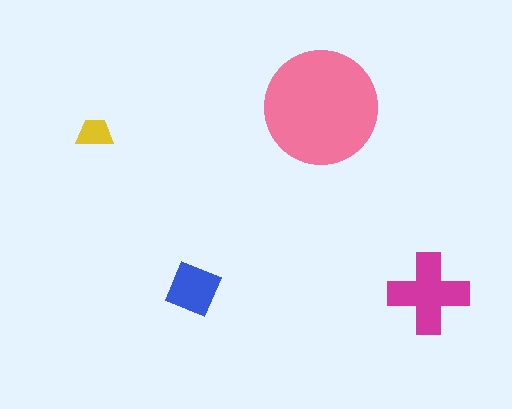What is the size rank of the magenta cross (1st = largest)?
2nd.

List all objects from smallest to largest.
The yellow trapezoid, the blue diamond, the magenta cross, the pink circle.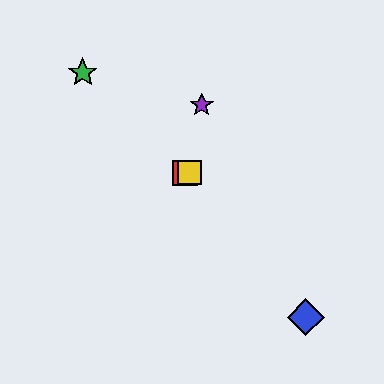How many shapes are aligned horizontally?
2 shapes (the red square, the yellow square) are aligned horizontally.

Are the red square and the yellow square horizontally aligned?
Yes, both are at y≈173.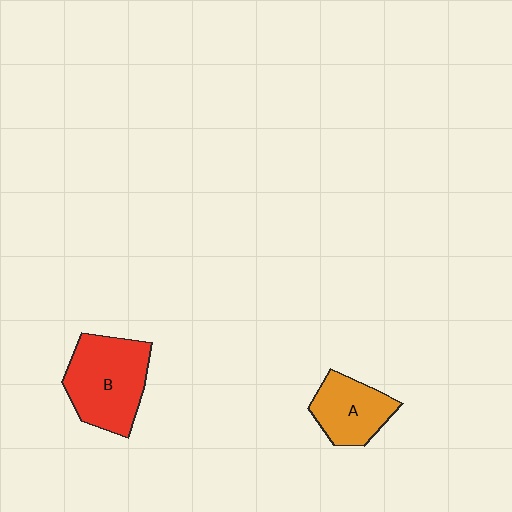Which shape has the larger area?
Shape B (red).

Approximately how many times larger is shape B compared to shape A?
Approximately 1.5 times.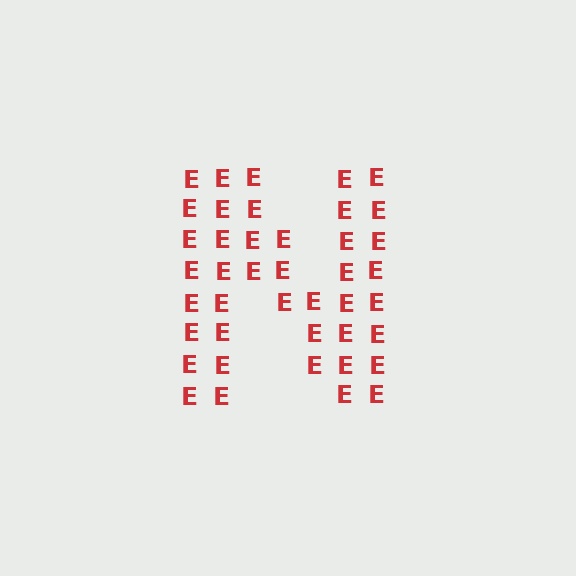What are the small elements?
The small elements are letter E's.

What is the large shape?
The large shape is the letter N.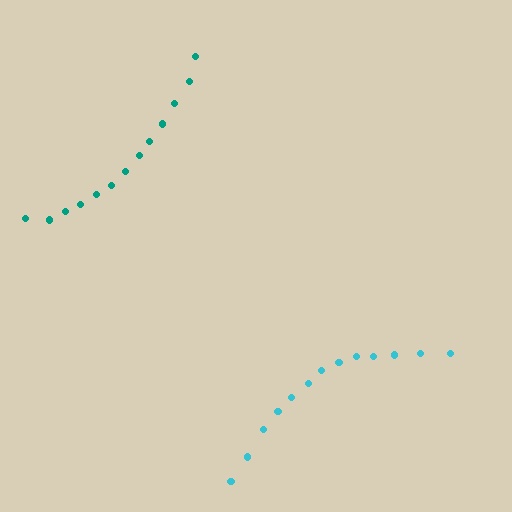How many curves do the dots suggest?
There are 2 distinct paths.